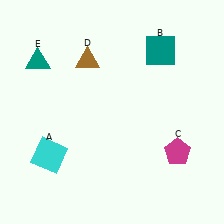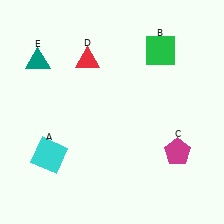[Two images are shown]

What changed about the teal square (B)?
In Image 1, B is teal. In Image 2, it changed to green.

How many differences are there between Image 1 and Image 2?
There are 2 differences between the two images.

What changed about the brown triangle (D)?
In Image 1, D is brown. In Image 2, it changed to red.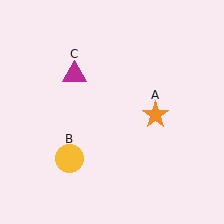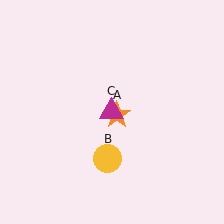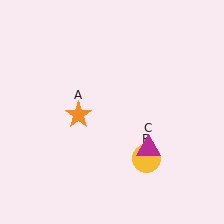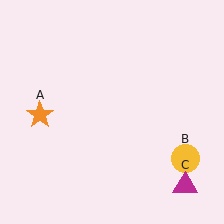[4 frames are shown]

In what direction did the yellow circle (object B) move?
The yellow circle (object B) moved right.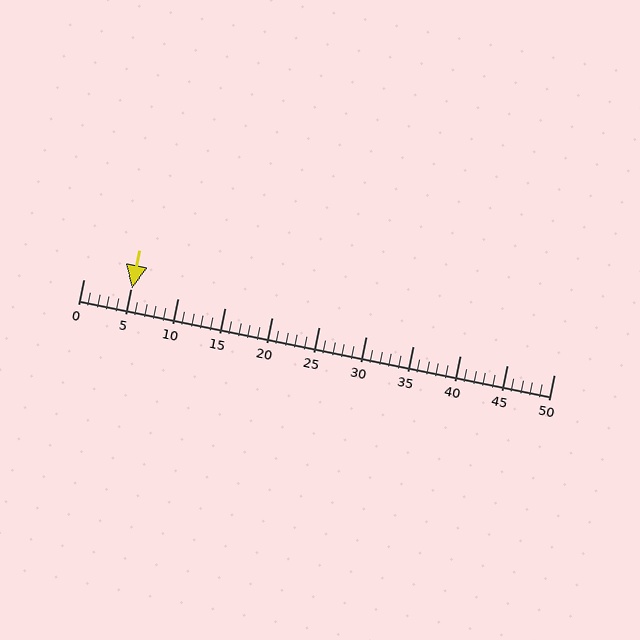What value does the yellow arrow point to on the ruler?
The yellow arrow points to approximately 5.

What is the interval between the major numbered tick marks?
The major tick marks are spaced 5 units apart.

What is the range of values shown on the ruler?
The ruler shows values from 0 to 50.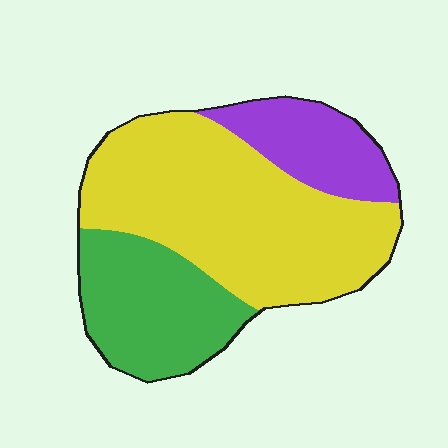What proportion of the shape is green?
Green takes up about one quarter (1/4) of the shape.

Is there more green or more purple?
Green.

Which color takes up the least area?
Purple, at roughly 15%.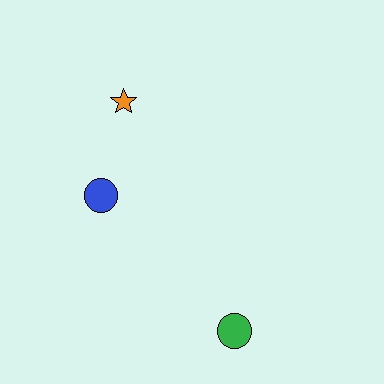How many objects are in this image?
There are 3 objects.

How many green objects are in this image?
There is 1 green object.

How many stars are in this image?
There is 1 star.